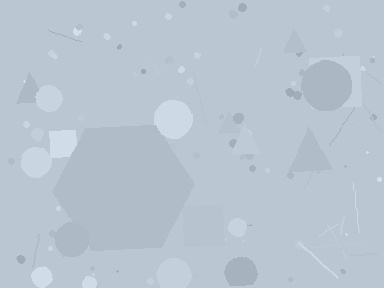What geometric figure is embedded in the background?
A hexagon is embedded in the background.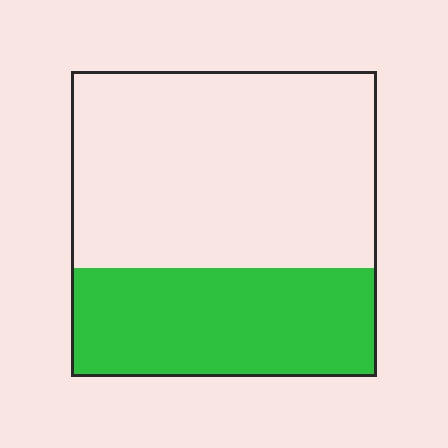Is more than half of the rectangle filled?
No.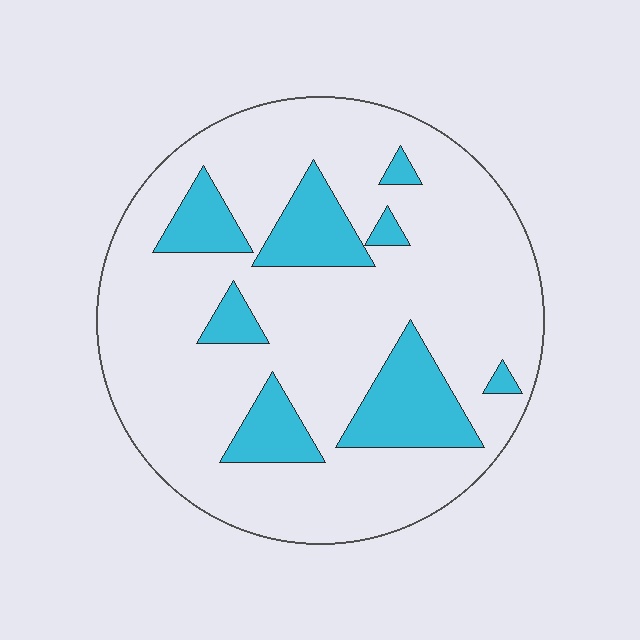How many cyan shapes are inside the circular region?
8.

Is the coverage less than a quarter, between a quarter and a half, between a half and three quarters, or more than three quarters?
Less than a quarter.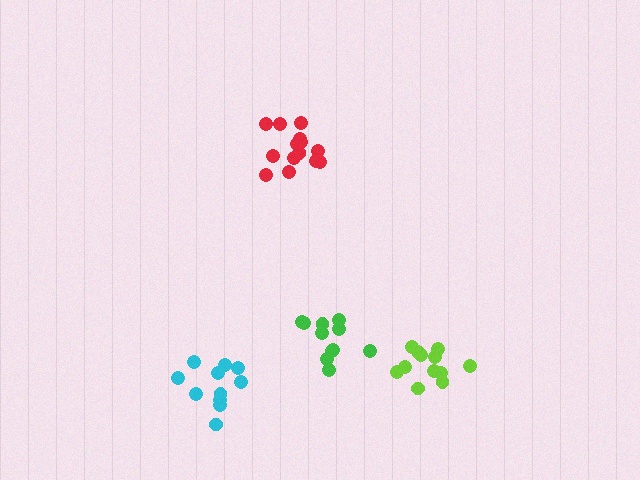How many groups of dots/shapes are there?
There are 4 groups.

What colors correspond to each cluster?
The clusters are colored: cyan, lime, green, red.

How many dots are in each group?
Group 1: 11 dots, Group 2: 12 dots, Group 3: 11 dots, Group 4: 14 dots (48 total).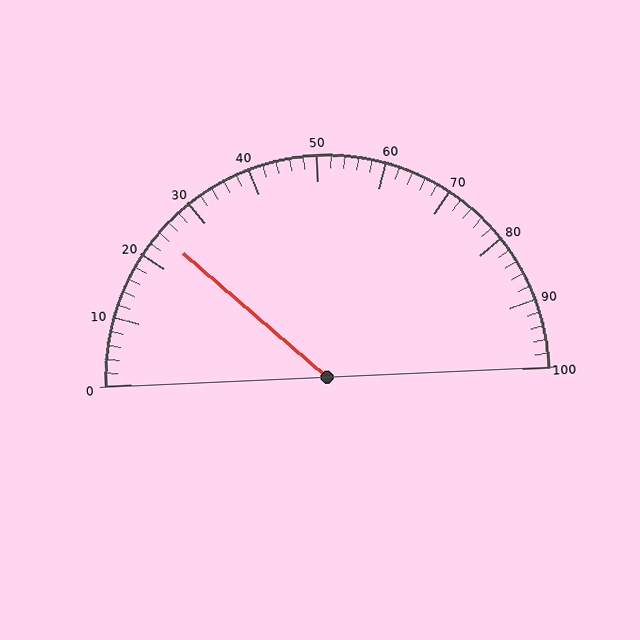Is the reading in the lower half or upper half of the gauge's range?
The reading is in the lower half of the range (0 to 100).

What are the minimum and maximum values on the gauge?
The gauge ranges from 0 to 100.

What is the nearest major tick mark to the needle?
The nearest major tick mark is 20.